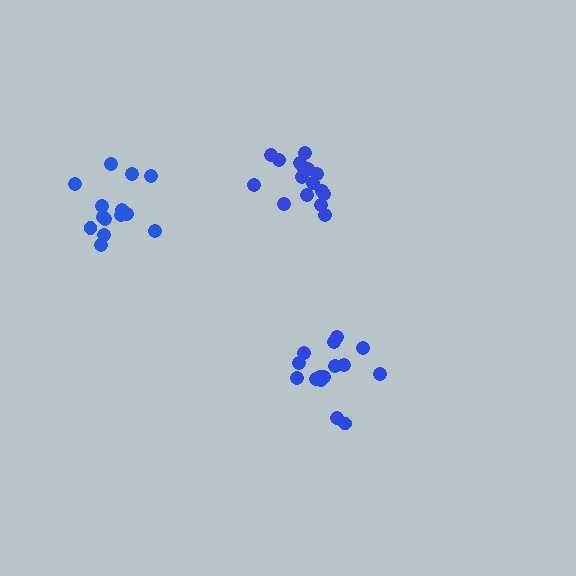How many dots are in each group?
Group 1: 14 dots, Group 2: 15 dots, Group 3: 16 dots (45 total).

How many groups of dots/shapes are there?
There are 3 groups.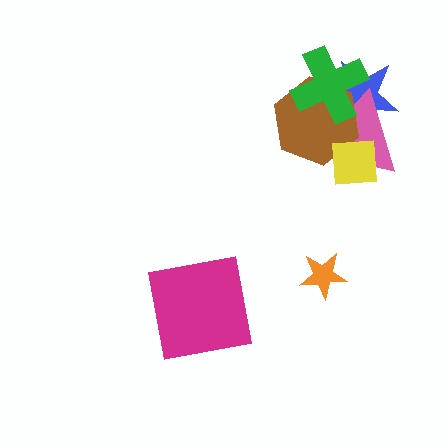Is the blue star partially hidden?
Yes, it is partially covered by another shape.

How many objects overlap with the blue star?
3 objects overlap with the blue star.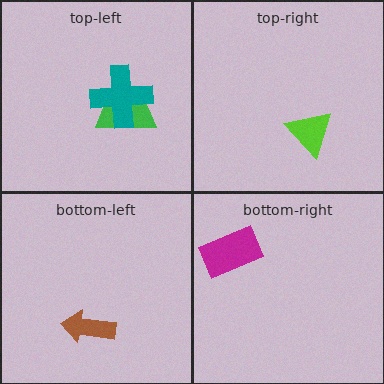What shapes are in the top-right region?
The lime triangle.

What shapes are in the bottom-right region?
The magenta rectangle.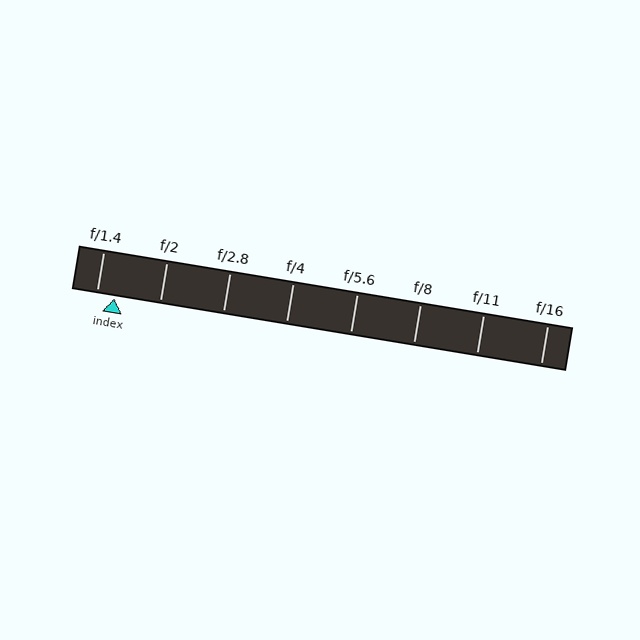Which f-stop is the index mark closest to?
The index mark is closest to f/1.4.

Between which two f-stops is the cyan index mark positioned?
The index mark is between f/1.4 and f/2.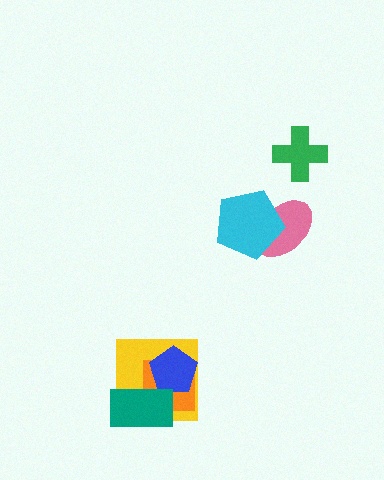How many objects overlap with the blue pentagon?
3 objects overlap with the blue pentagon.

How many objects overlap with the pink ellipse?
1 object overlaps with the pink ellipse.